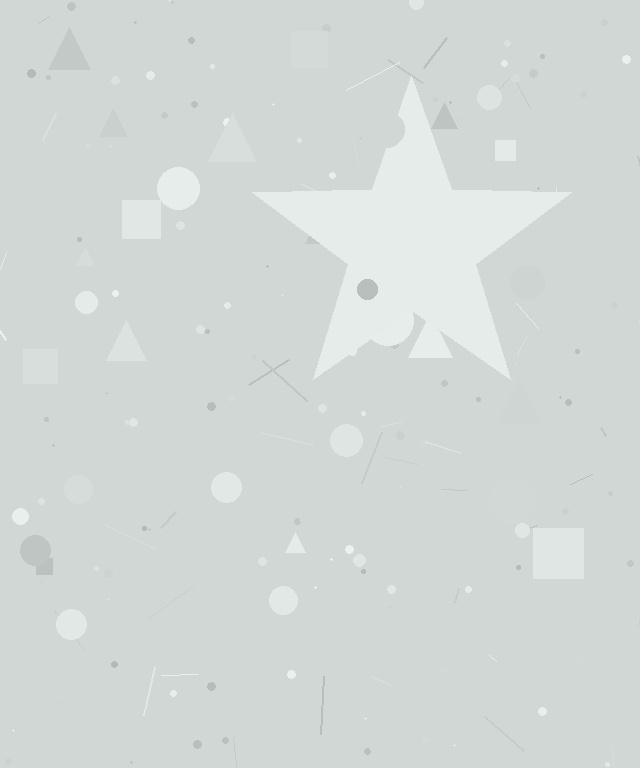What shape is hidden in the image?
A star is hidden in the image.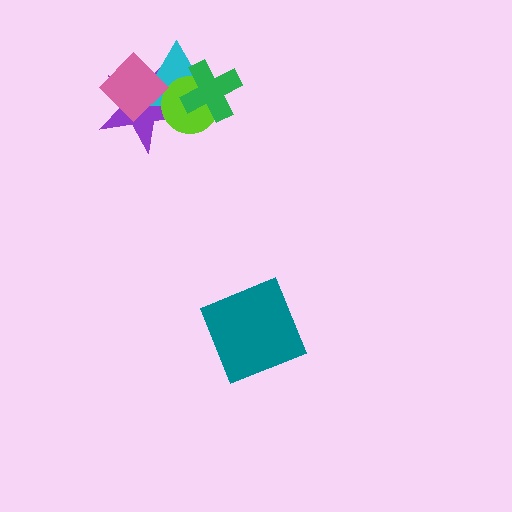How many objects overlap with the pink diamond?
2 objects overlap with the pink diamond.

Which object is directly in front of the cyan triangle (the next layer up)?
The lime circle is directly in front of the cyan triangle.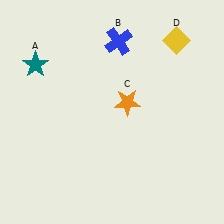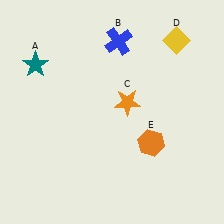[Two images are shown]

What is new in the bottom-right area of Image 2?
An orange hexagon (E) was added in the bottom-right area of Image 2.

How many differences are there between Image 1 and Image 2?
There is 1 difference between the two images.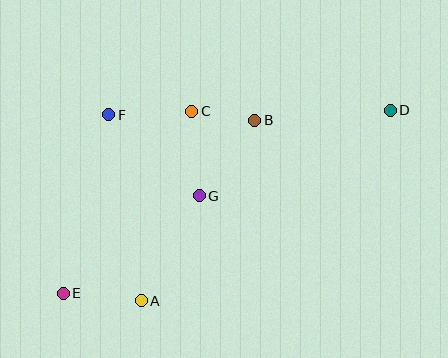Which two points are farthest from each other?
Points D and E are farthest from each other.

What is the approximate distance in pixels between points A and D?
The distance between A and D is approximately 314 pixels.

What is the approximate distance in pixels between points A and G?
The distance between A and G is approximately 120 pixels.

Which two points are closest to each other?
Points B and C are closest to each other.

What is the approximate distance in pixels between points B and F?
The distance between B and F is approximately 146 pixels.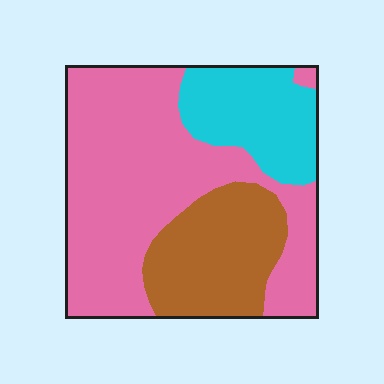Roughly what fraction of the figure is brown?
Brown takes up less than a quarter of the figure.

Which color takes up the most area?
Pink, at roughly 55%.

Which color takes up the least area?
Cyan, at roughly 20%.